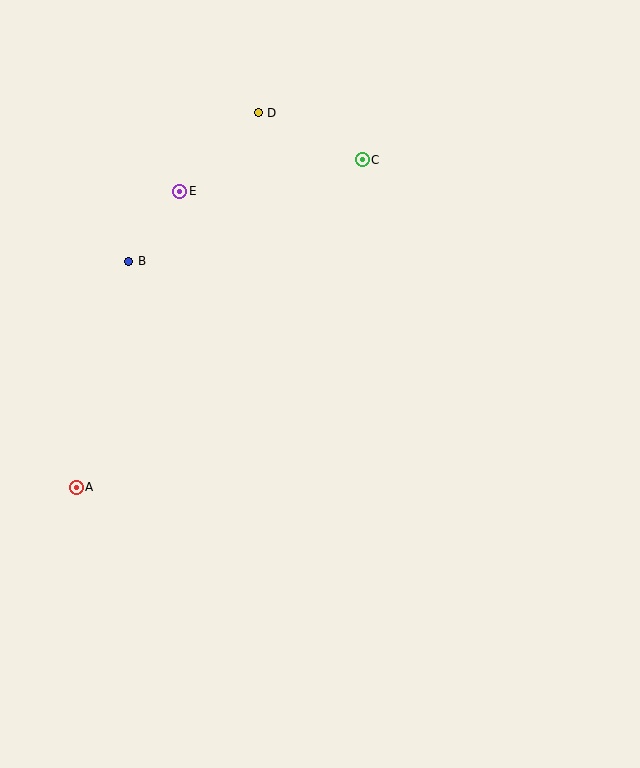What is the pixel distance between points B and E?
The distance between B and E is 87 pixels.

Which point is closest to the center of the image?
Point B at (129, 261) is closest to the center.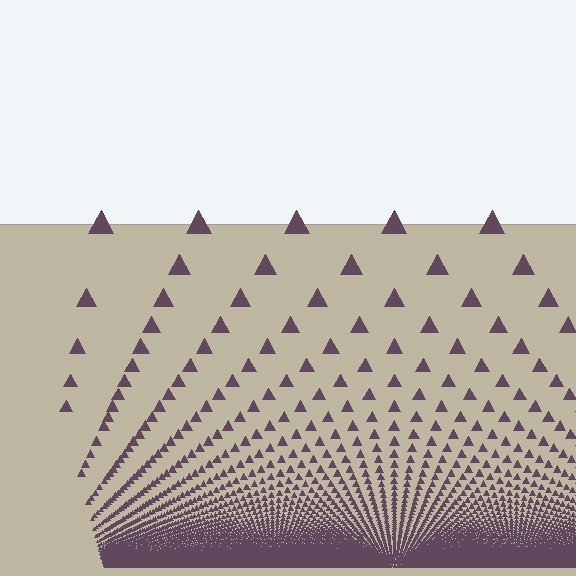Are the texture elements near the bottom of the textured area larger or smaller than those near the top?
Smaller. The gradient is inverted — elements near the bottom are smaller and denser.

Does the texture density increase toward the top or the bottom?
Density increases toward the bottom.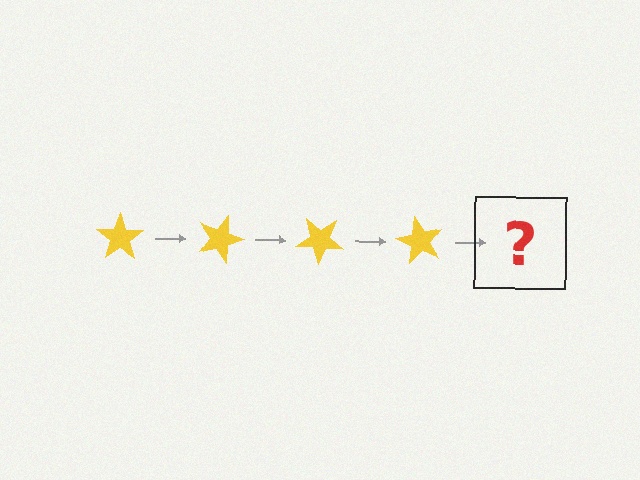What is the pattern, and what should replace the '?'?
The pattern is that the star rotates 20 degrees each step. The '?' should be a yellow star rotated 80 degrees.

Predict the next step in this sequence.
The next step is a yellow star rotated 80 degrees.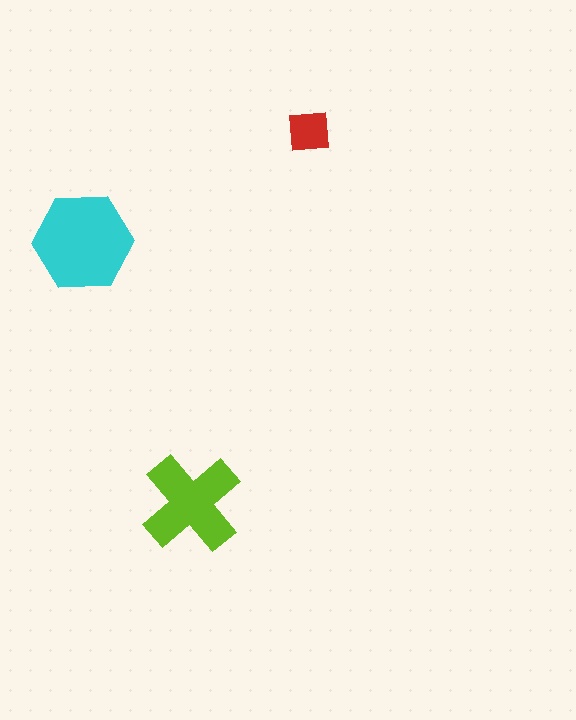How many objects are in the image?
There are 3 objects in the image.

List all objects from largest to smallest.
The cyan hexagon, the lime cross, the red square.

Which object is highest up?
The red square is topmost.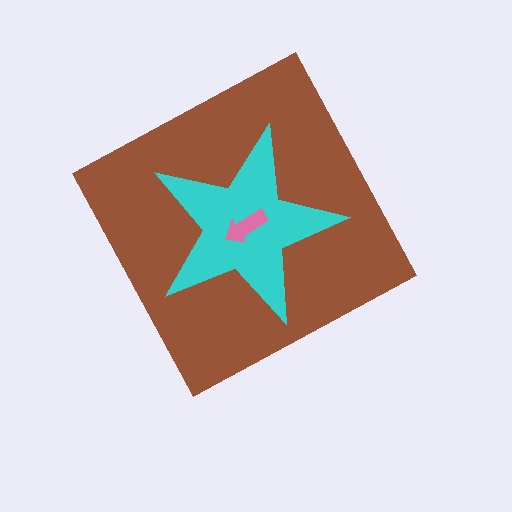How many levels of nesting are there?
3.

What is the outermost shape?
The brown diamond.